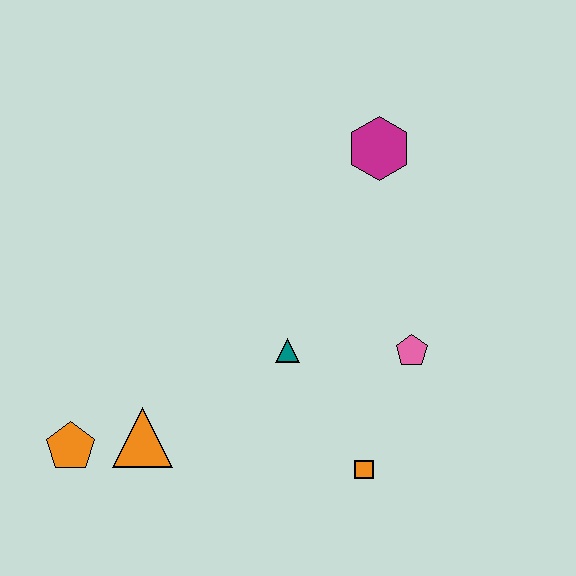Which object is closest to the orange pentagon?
The orange triangle is closest to the orange pentagon.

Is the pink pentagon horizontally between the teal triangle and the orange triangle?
No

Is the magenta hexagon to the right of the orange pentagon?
Yes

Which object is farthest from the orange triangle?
The magenta hexagon is farthest from the orange triangle.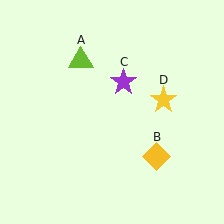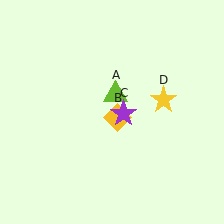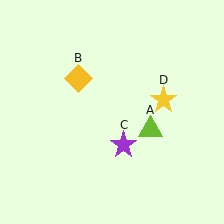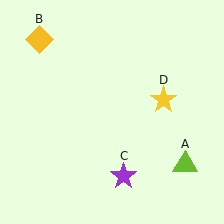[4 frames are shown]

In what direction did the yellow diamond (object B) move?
The yellow diamond (object B) moved up and to the left.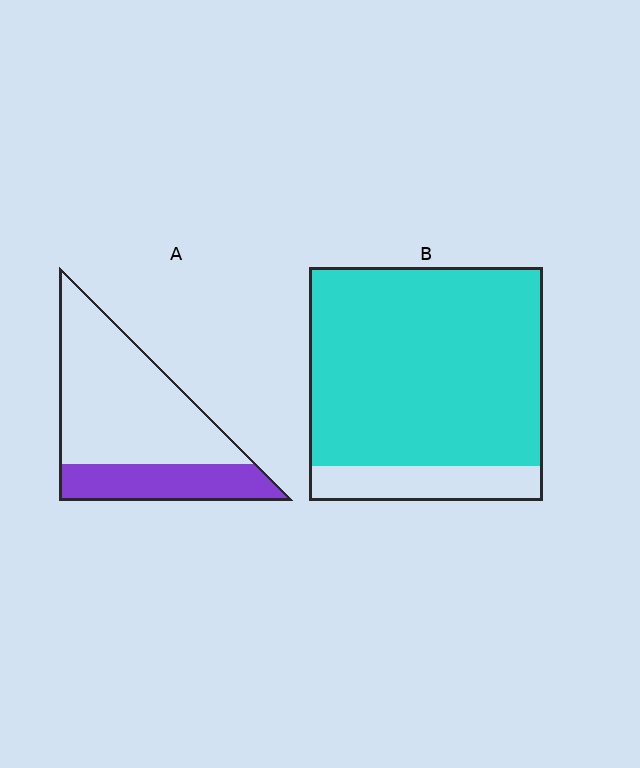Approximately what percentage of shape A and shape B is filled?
A is approximately 30% and B is approximately 85%.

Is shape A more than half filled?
No.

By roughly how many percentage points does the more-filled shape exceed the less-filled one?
By roughly 55 percentage points (B over A).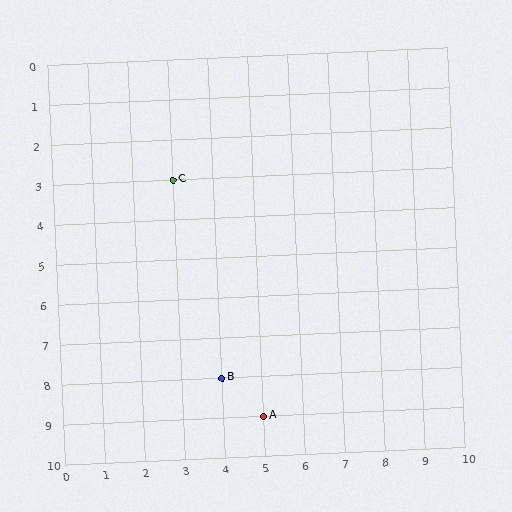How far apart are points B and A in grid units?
Points B and A are 1 column and 1 row apart (about 1.4 grid units diagonally).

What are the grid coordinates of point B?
Point B is at grid coordinates (4, 8).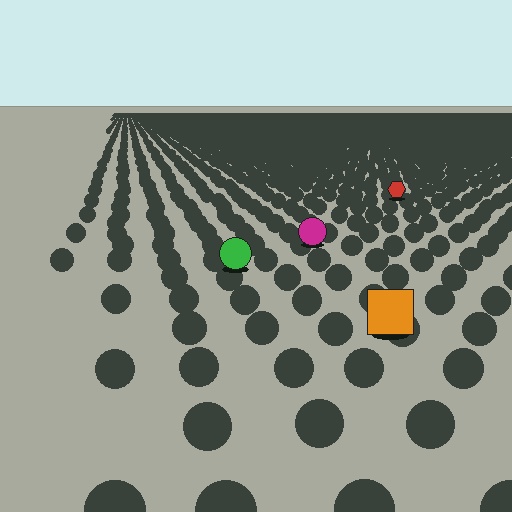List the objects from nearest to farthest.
From nearest to farthest: the orange square, the green circle, the magenta circle, the red hexagon.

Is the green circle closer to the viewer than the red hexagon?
Yes. The green circle is closer — you can tell from the texture gradient: the ground texture is coarser near it.